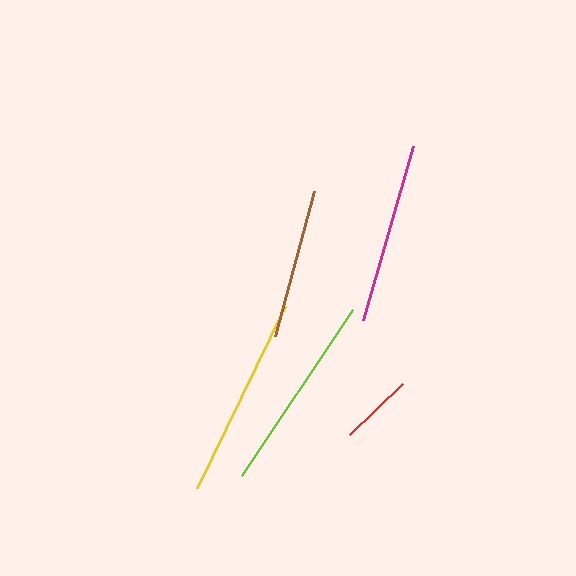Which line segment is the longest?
The yellow line is the longest at approximately 202 pixels.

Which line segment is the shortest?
The red line is the shortest at approximately 74 pixels.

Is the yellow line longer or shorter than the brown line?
The yellow line is longer than the brown line.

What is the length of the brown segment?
The brown segment is approximately 150 pixels long.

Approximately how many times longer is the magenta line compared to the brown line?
The magenta line is approximately 1.2 times the length of the brown line.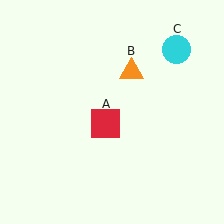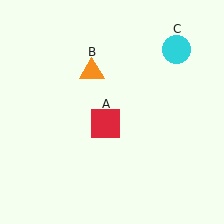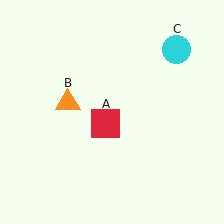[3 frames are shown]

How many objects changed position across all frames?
1 object changed position: orange triangle (object B).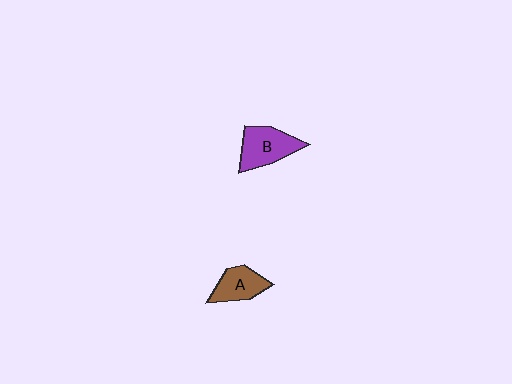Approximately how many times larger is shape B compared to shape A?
Approximately 1.3 times.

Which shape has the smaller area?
Shape A (brown).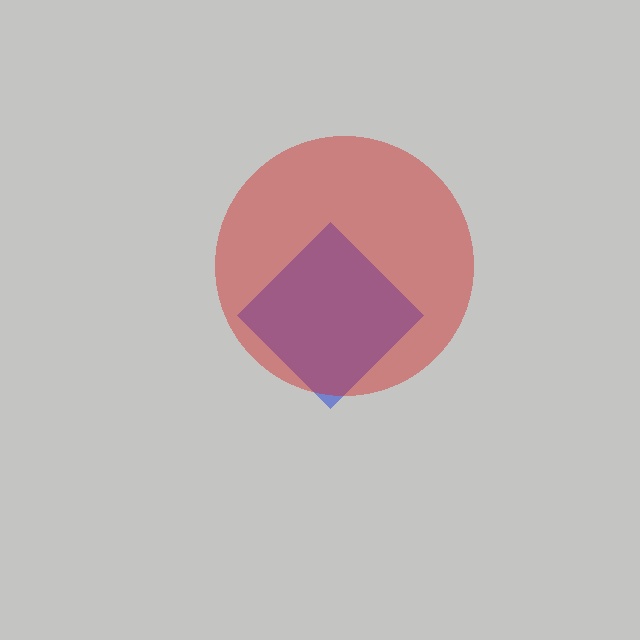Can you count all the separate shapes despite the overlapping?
Yes, there are 2 separate shapes.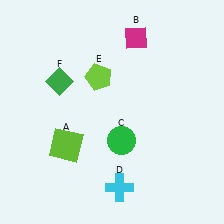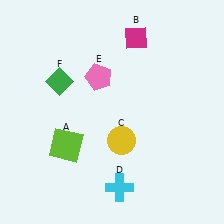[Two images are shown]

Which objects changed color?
C changed from green to yellow. E changed from lime to pink.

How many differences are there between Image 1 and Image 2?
There are 2 differences between the two images.